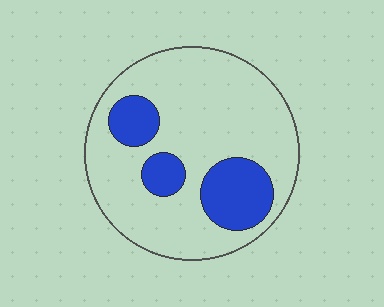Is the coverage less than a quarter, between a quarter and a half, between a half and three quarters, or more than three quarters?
Less than a quarter.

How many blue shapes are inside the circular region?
3.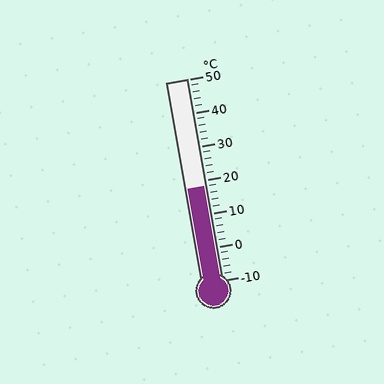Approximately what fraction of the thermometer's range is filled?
The thermometer is filled to approximately 45% of its range.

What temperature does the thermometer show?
The thermometer shows approximately 18°C.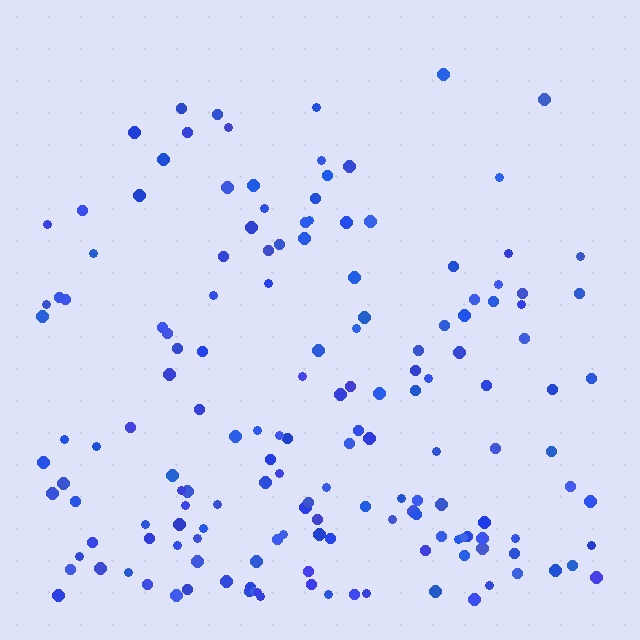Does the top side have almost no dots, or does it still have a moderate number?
Still a moderate number, just noticeably fewer than the bottom.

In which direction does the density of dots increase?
From top to bottom, with the bottom side densest.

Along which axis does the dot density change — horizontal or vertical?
Vertical.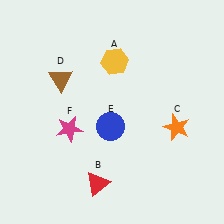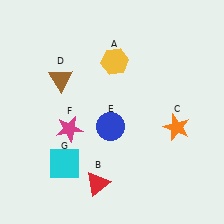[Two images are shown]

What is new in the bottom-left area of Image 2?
A cyan square (G) was added in the bottom-left area of Image 2.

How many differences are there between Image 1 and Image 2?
There is 1 difference between the two images.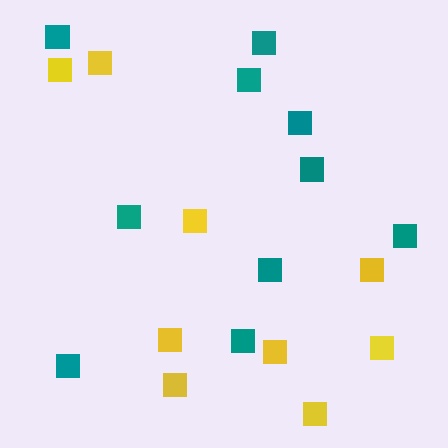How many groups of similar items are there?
There are 2 groups: one group of teal squares (10) and one group of yellow squares (9).